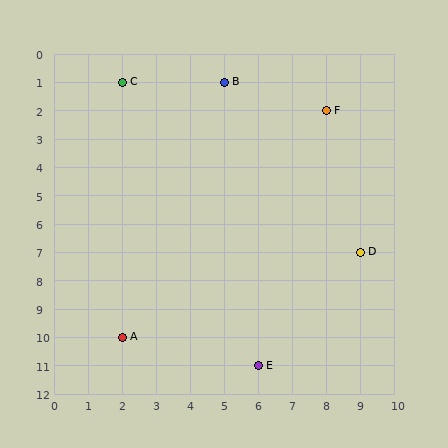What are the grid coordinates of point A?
Point A is at grid coordinates (2, 10).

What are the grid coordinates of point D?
Point D is at grid coordinates (9, 7).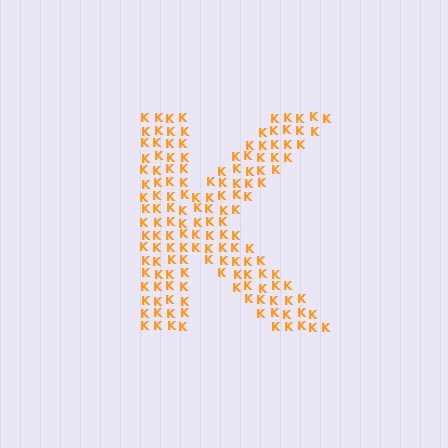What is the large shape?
The large shape is the letter K.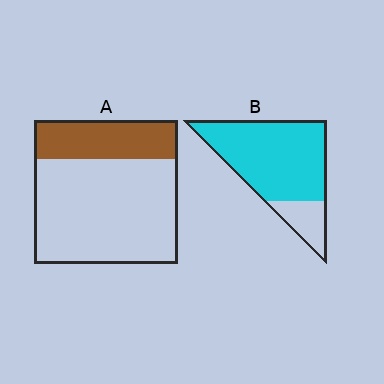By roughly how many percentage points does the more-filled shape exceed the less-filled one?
By roughly 55 percentage points (B over A).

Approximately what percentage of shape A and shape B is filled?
A is approximately 25% and B is approximately 80%.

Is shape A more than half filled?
No.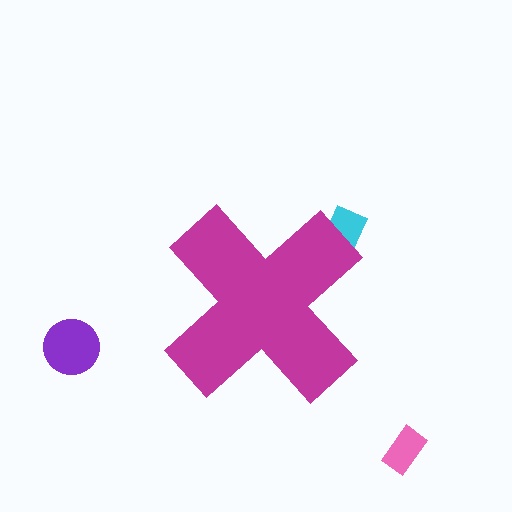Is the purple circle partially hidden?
No, the purple circle is fully visible.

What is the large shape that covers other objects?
A magenta cross.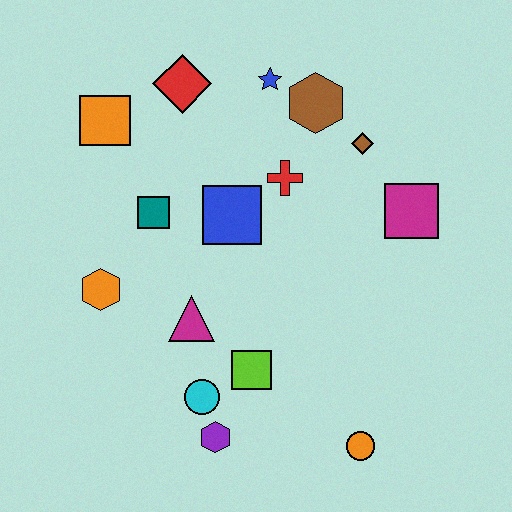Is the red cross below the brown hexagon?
Yes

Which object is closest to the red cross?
The blue square is closest to the red cross.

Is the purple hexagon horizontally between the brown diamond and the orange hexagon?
Yes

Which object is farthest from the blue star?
The orange circle is farthest from the blue star.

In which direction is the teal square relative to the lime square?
The teal square is above the lime square.